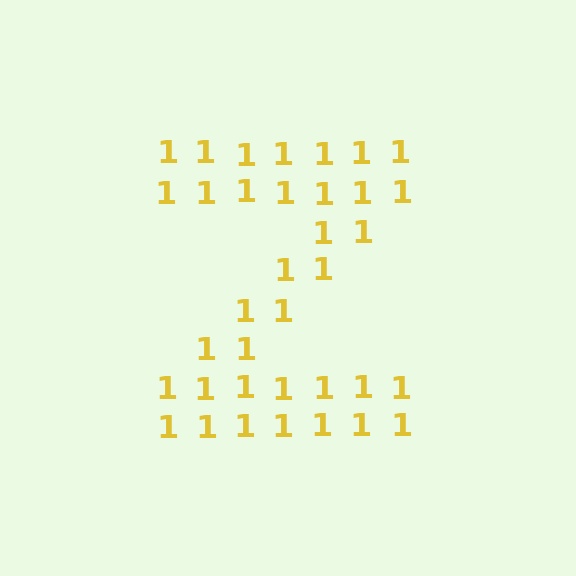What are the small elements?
The small elements are digit 1's.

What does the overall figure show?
The overall figure shows the letter Z.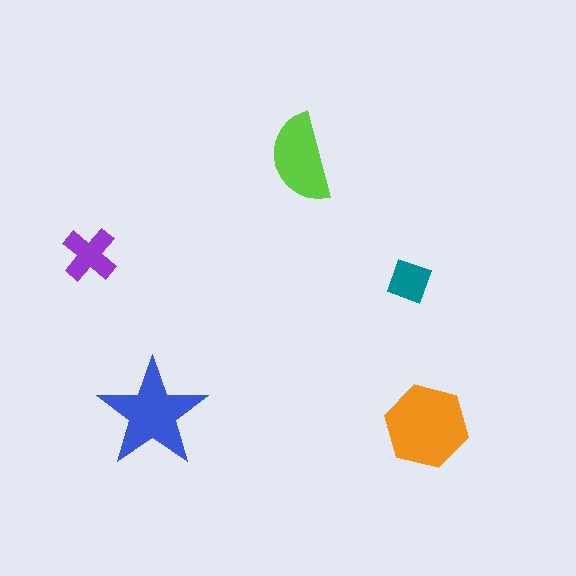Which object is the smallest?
The teal diamond.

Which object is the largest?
The orange hexagon.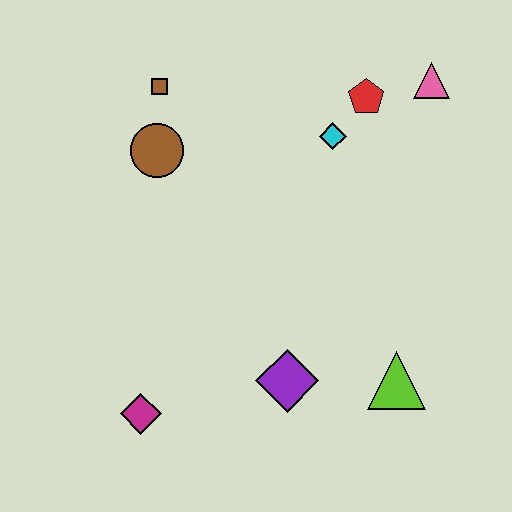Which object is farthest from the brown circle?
The lime triangle is farthest from the brown circle.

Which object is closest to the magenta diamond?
The purple diamond is closest to the magenta diamond.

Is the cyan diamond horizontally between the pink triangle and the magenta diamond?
Yes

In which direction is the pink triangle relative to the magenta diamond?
The pink triangle is above the magenta diamond.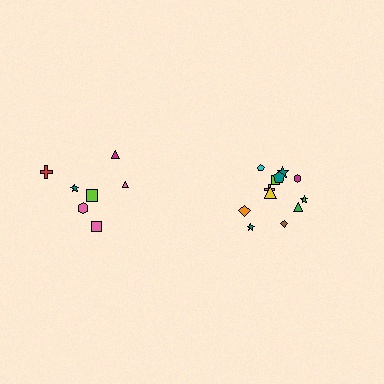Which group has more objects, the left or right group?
The right group.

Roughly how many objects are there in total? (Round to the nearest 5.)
Roughly 20 objects in total.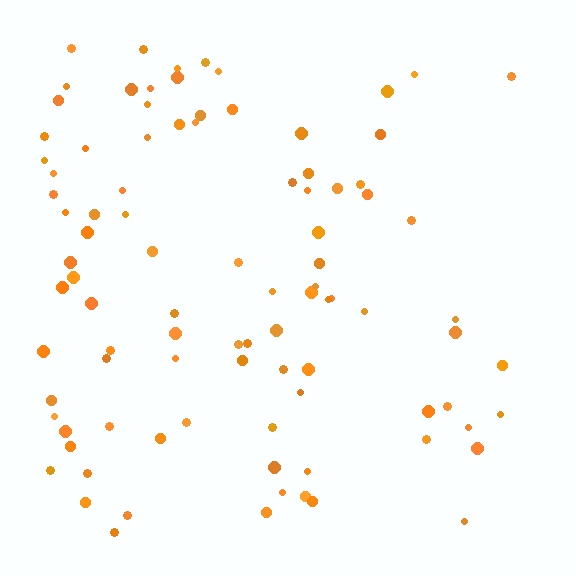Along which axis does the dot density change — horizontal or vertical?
Horizontal.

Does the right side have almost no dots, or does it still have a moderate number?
Still a moderate number, just noticeably fewer than the left.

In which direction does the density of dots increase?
From right to left, with the left side densest.